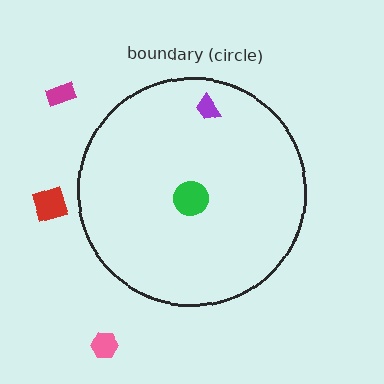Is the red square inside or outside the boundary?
Outside.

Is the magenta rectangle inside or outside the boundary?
Outside.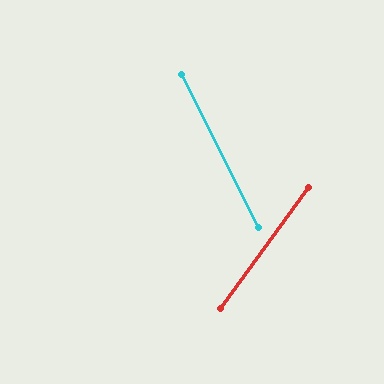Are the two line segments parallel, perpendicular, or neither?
Neither parallel nor perpendicular — they differ by about 62°.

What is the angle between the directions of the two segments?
Approximately 62 degrees.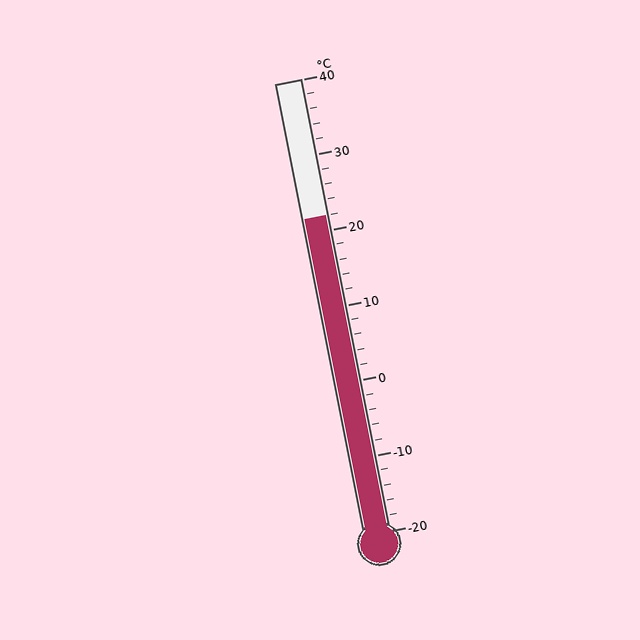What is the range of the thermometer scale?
The thermometer scale ranges from -20°C to 40°C.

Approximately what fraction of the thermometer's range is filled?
The thermometer is filled to approximately 70% of its range.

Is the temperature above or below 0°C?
The temperature is above 0°C.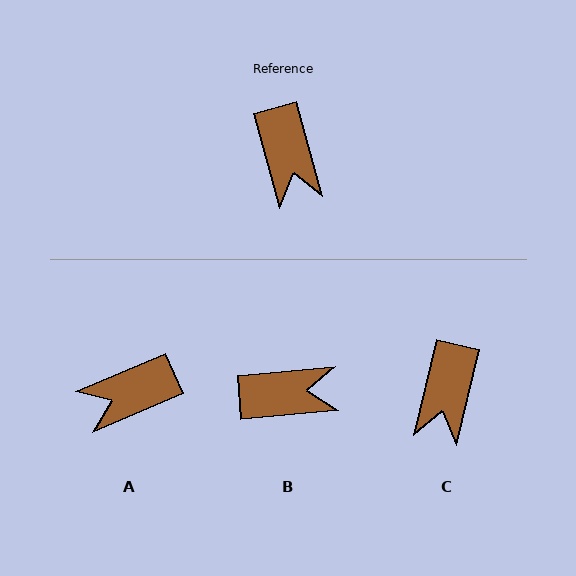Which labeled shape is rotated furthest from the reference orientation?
A, about 83 degrees away.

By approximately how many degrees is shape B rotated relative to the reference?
Approximately 80 degrees counter-clockwise.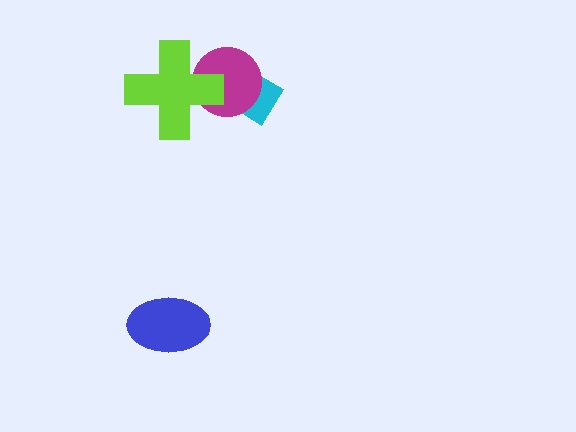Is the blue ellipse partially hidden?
No, no other shape covers it.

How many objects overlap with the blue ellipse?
0 objects overlap with the blue ellipse.